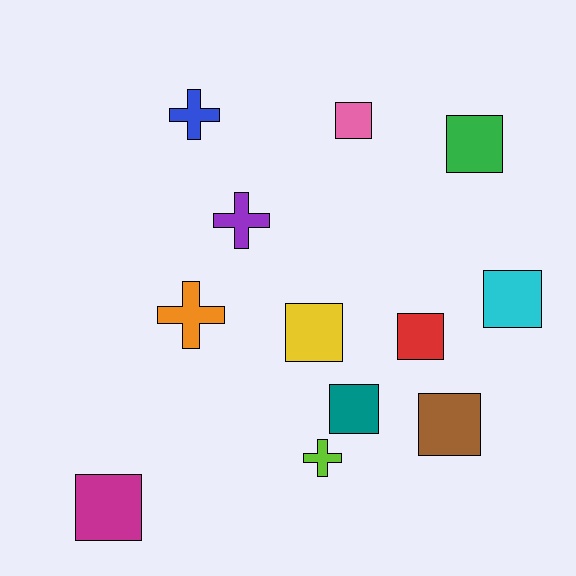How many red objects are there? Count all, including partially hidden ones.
There is 1 red object.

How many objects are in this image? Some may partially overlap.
There are 12 objects.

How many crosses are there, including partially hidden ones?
There are 4 crosses.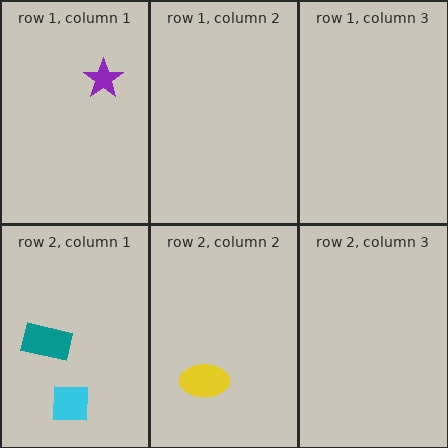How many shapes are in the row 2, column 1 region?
2.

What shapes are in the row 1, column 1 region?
The purple star.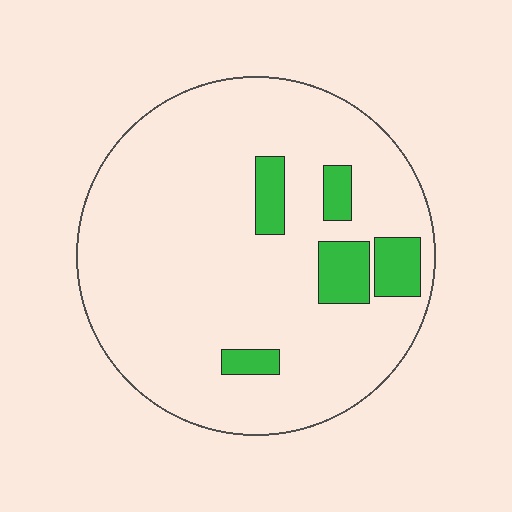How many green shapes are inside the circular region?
5.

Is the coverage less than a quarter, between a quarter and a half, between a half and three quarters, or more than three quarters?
Less than a quarter.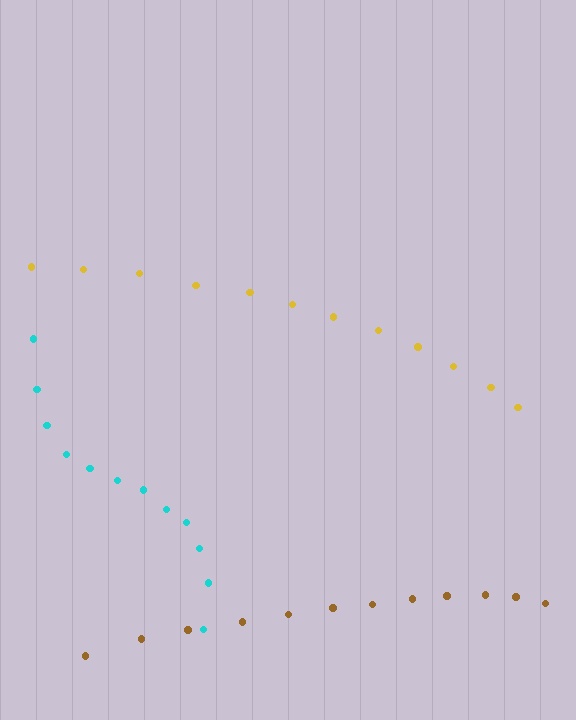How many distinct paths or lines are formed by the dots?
There are 3 distinct paths.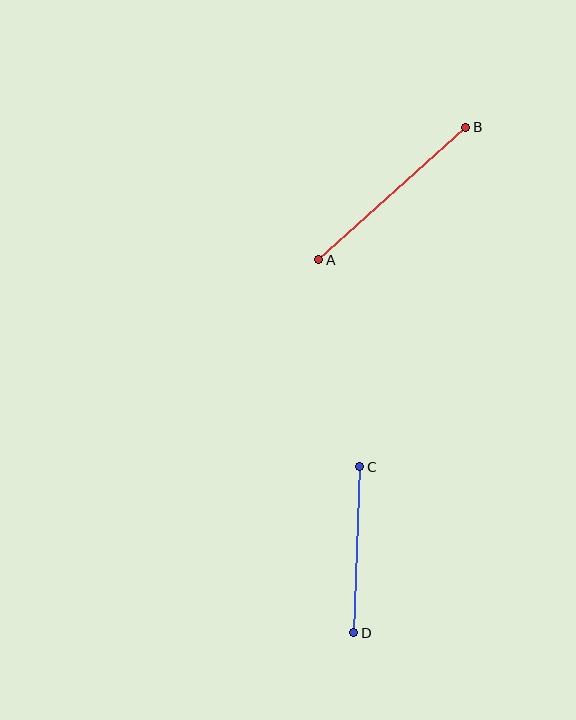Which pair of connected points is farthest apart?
Points A and B are farthest apart.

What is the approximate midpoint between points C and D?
The midpoint is at approximately (357, 550) pixels.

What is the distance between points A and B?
The distance is approximately 198 pixels.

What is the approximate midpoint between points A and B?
The midpoint is at approximately (392, 193) pixels.